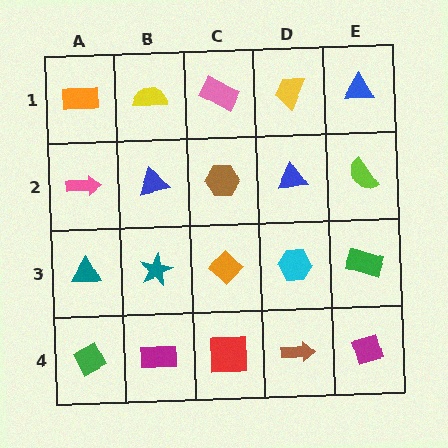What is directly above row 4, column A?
A teal triangle.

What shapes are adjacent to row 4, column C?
An orange diamond (row 3, column C), a magenta rectangle (row 4, column B), a brown arrow (row 4, column D).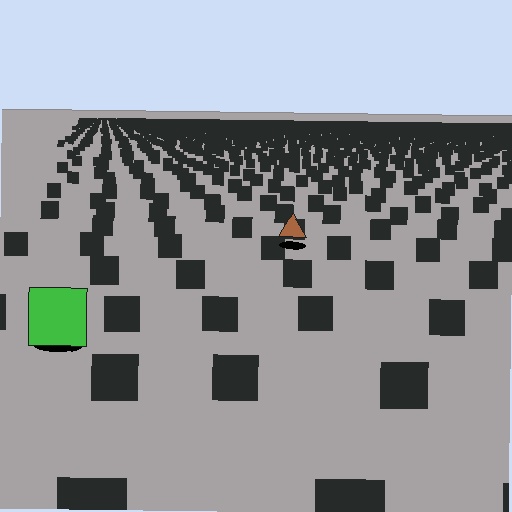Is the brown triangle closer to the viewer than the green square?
No. The green square is closer — you can tell from the texture gradient: the ground texture is coarser near it.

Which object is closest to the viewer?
The green square is closest. The texture marks near it are larger and more spread out.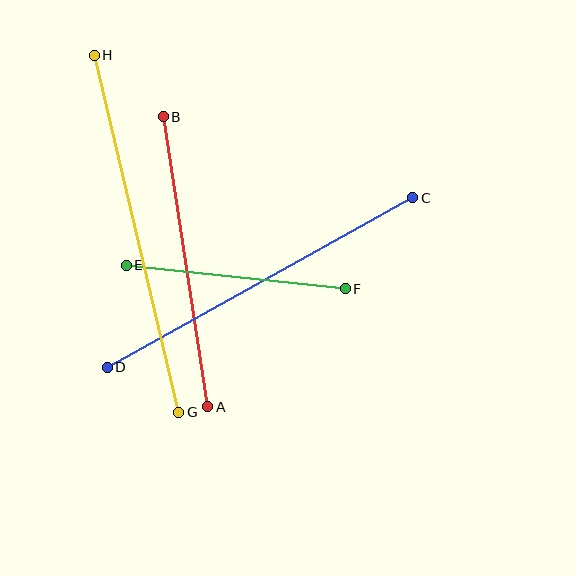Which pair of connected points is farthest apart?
Points G and H are farthest apart.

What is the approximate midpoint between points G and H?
The midpoint is at approximately (136, 234) pixels.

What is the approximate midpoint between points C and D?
The midpoint is at approximately (260, 283) pixels.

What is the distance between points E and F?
The distance is approximately 221 pixels.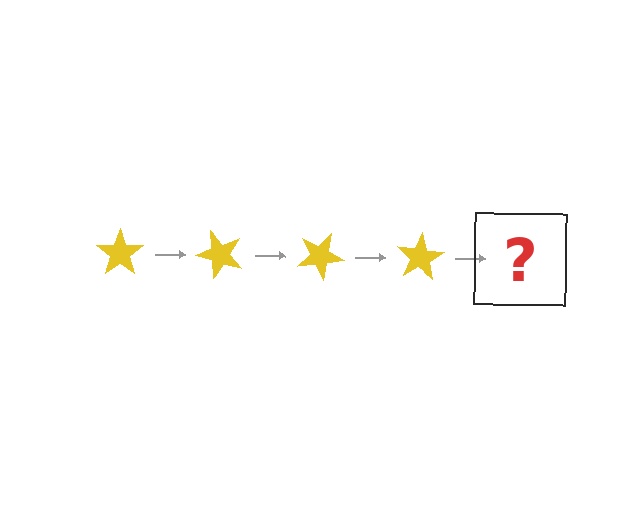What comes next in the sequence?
The next element should be a yellow star rotated 200 degrees.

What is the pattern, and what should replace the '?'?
The pattern is that the star rotates 50 degrees each step. The '?' should be a yellow star rotated 200 degrees.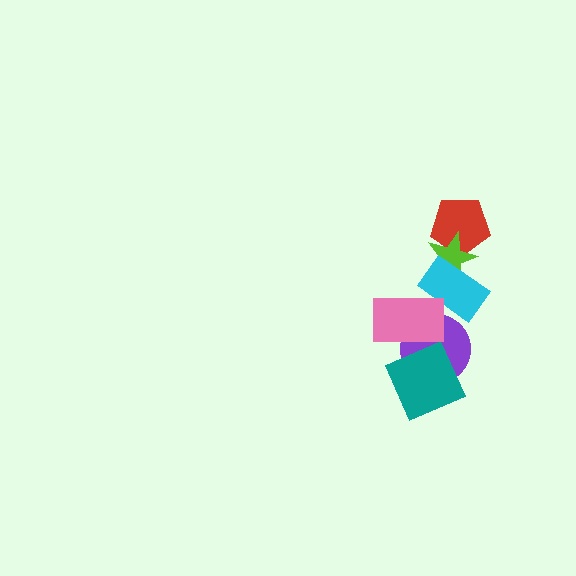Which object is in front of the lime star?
The cyan rectangle is in front of the lime star.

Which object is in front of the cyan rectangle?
The pink rectangle is in front of the cyan rectangle.